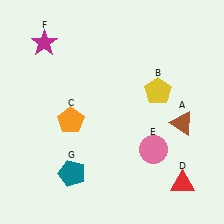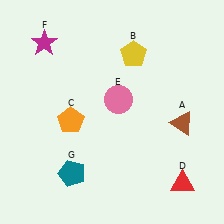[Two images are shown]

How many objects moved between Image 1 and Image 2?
2 objects moved between the two images.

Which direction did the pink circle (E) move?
The pink circle (E) moved up.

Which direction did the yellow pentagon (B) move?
The yellow pentagon (B) moved up.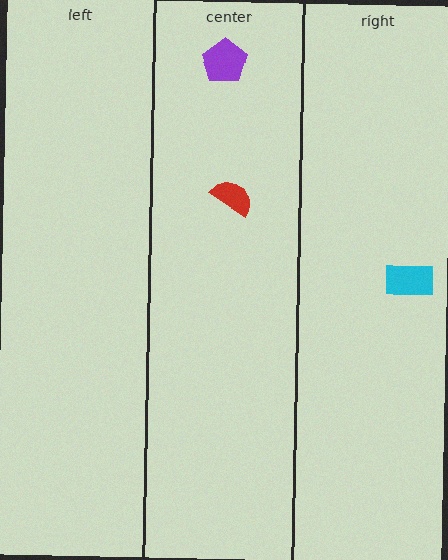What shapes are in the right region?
The cyan rectangle.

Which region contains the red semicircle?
The center region.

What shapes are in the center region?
The purple pentagon, the red semicircle.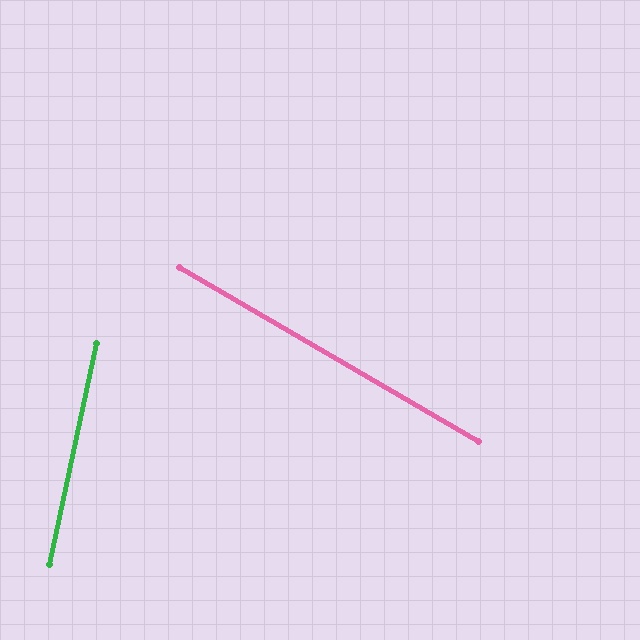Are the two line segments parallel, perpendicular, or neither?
Neither parallel nor perpendicular — they differ by about 72°.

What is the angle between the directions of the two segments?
Approximately 72 degrees.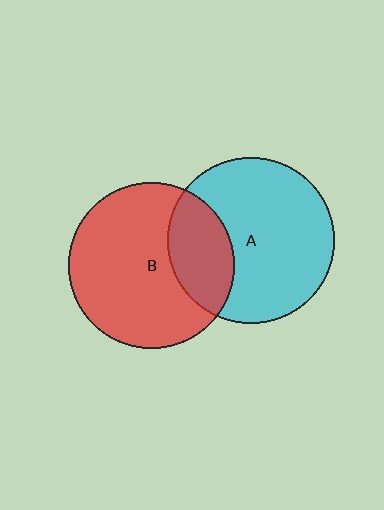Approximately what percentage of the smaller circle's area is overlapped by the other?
Approximately 25%.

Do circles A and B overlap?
Yes.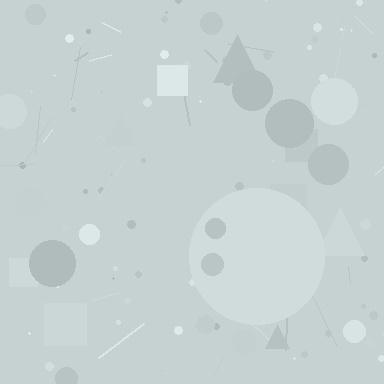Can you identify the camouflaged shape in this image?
The camouflaged shape is a circle.